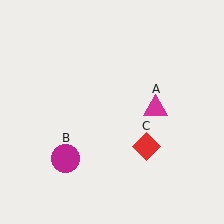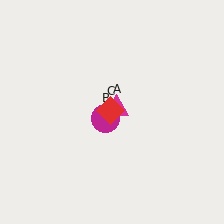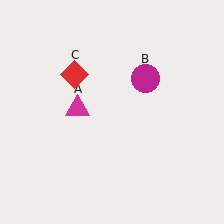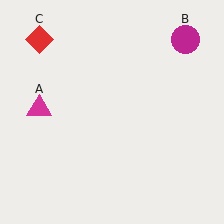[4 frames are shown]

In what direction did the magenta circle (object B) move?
The magenta circle (object B) moved up and to the right.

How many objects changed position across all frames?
3 objects changed position: magenta triangle (object A), magenta circle (object B), red diamond (object C).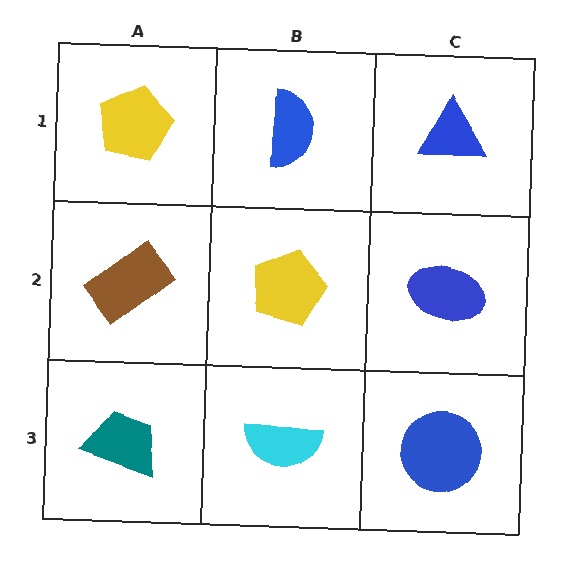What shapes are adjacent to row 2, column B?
A blue semicircle (row 1, column B), a cyan semicircle (row 3, column B), a brown rectangle (row 2, column A), a blue ellipse (row 2, column C).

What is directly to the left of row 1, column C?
A blue semicircle.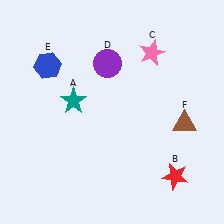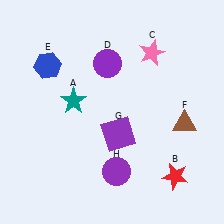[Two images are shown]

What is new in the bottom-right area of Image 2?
A purple square (G) was added in the bottom-right area of Image 2.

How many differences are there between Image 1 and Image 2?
There are 2 differences between the two images.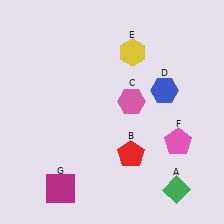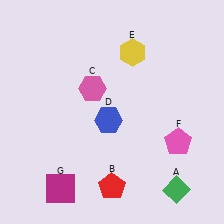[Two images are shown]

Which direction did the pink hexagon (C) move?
The pink hexagon (C) moved left.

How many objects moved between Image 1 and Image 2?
3 objects moved between the two images.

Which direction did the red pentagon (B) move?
The red pentagon (B) moved down.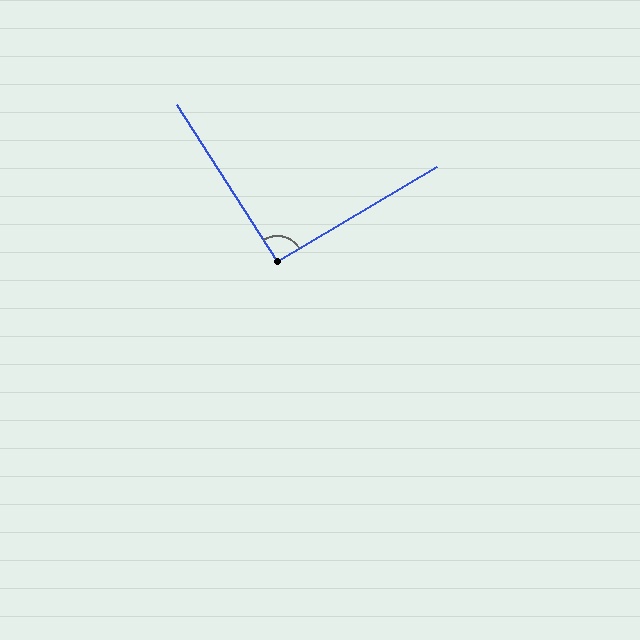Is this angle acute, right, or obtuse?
It is approximately a right angle.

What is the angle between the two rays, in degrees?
Approximately 92 degrees.